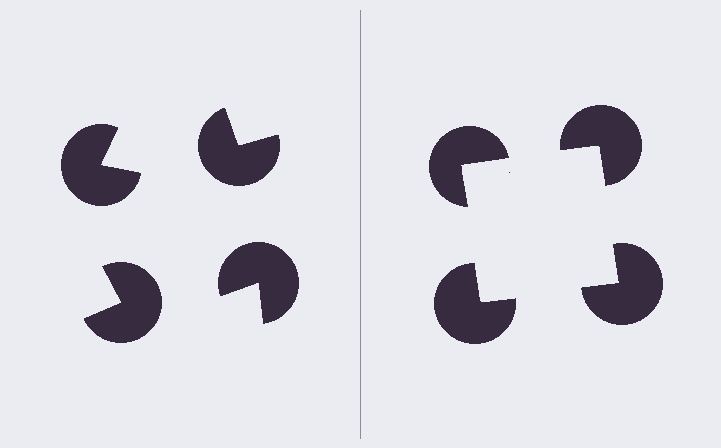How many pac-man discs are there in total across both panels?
8 — 4 on each side.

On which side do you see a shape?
An illusory square appears on the right side. On the left side the wedge cuts are rotated, so no coherent shape forms.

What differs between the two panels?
The pac-man discs are positioned identically on both sides; only the wedge orientations differ. On the right they align to a square; on the left they are misaligned.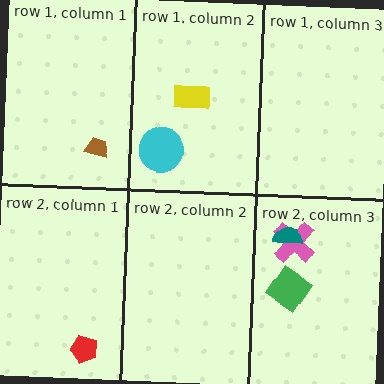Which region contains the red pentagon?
The row 2, column 1 region.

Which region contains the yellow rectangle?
The row 1, column 2 region.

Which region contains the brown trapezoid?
The row 1, column 1 region.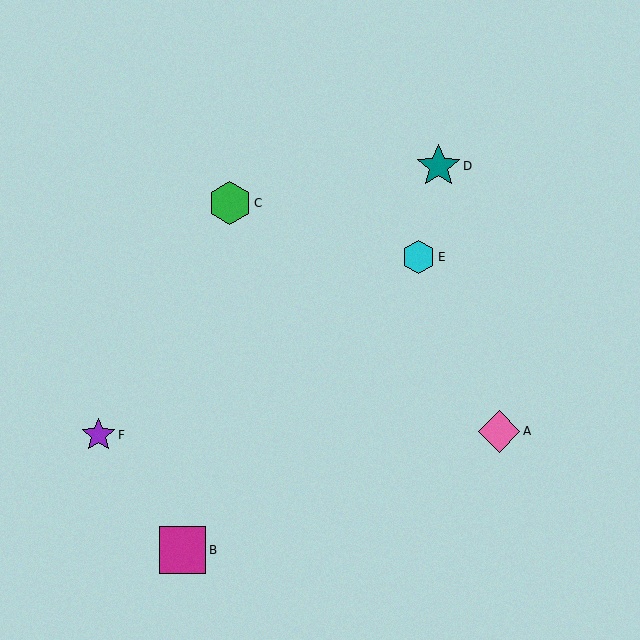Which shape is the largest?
The magenta square (labeled B) is the largest.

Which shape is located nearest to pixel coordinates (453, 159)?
The teal star (labeled D) at (438, 166) is nearest to that location.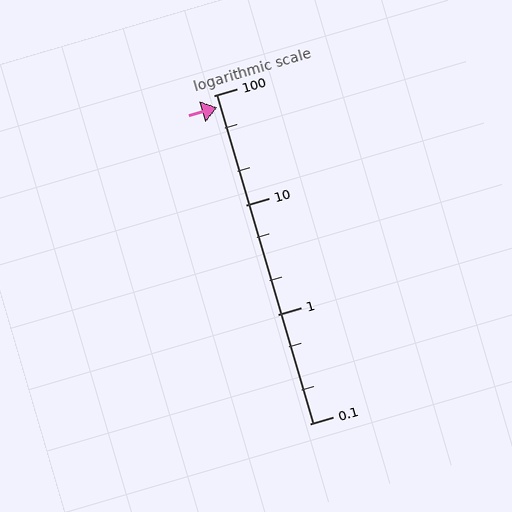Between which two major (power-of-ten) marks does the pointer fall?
The pointer is between 10 and 100.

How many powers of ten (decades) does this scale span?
The scale spans 3 decades, from 0.1 to 100.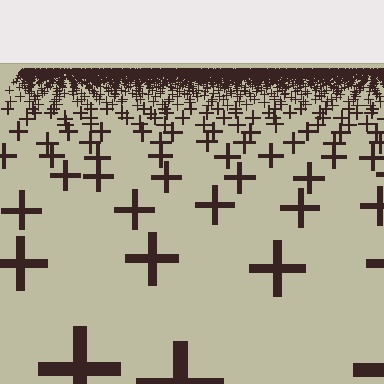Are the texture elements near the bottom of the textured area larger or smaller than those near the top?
Larger. Near the bottom, elements are closer to the viewer and appear at a bigger on-screen size.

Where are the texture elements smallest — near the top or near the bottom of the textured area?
Near the top.